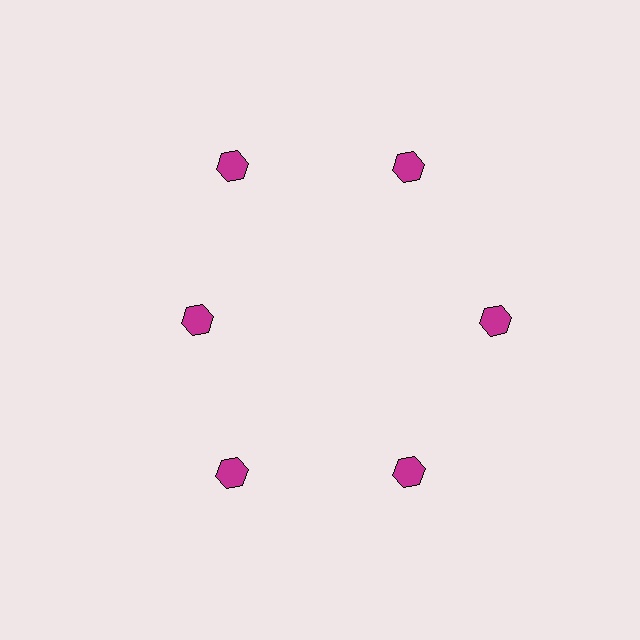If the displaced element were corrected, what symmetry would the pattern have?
It would have 6-fold rotational symmetry — the pattern would map onto itself every 60 degrees.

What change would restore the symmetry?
The symmetry would be restored by moving it outward, back onto the ring so that all 6 hexagons sit at equal angles and equal distance from the center.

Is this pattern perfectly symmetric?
No. The 6 magenta hexagons are arranged in a ring, but one element near the 9 o'clock position is pulled inward toward the center, breaking the 6-fold rotational symmetry.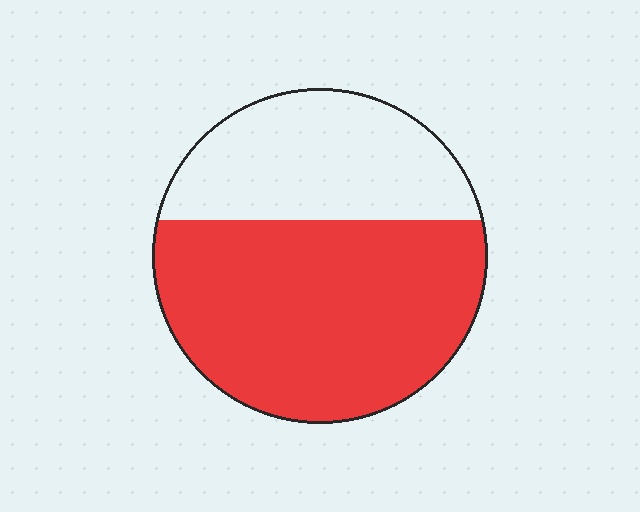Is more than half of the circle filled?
Yes.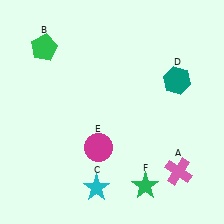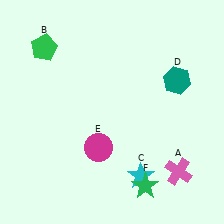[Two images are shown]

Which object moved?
The cyan star (C) moved right.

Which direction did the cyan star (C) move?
The cyan star (C) moved right.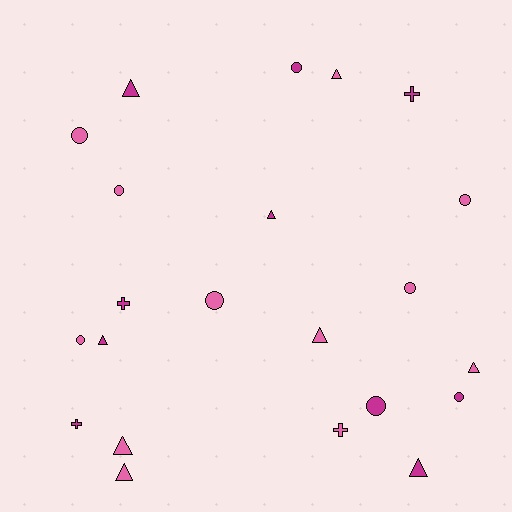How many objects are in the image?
There are 22 objects.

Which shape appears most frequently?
Circle, with 9 objects.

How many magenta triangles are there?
There are 4 magenta triangles.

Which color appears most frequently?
Pink, with 12 objects.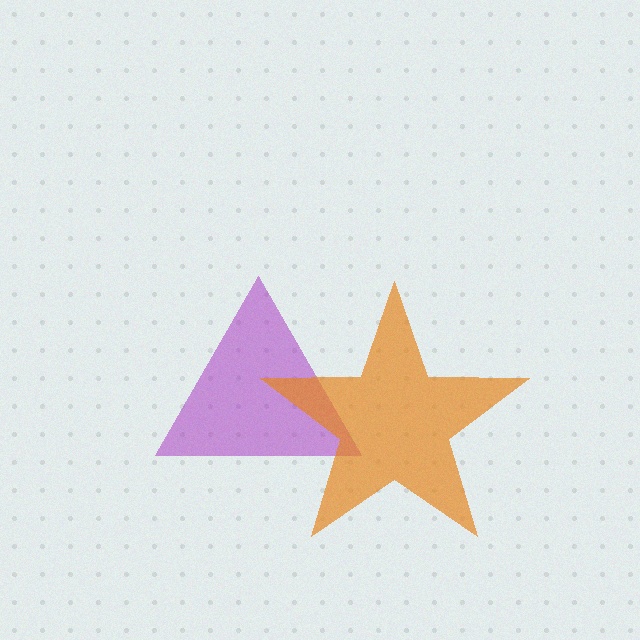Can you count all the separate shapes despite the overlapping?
Yes, there are 2 separate shapes.